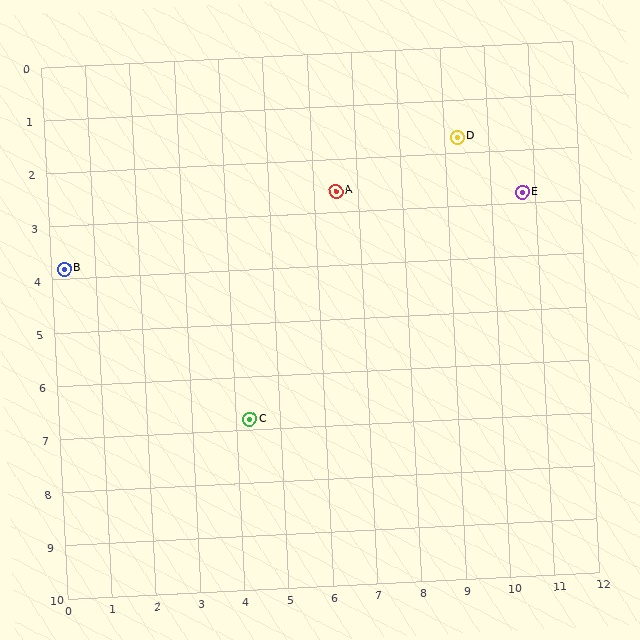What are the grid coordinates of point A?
Point A is at approximately (6.5, 2.6).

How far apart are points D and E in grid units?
Points D and E are about 1.8 grid units apart.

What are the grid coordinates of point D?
Point D is at approximately (9.3, 1.7).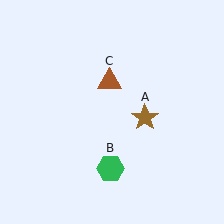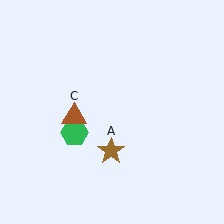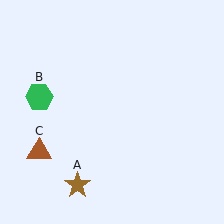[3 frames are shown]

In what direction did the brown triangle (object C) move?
The brown triangle (object C) moved down and to the left.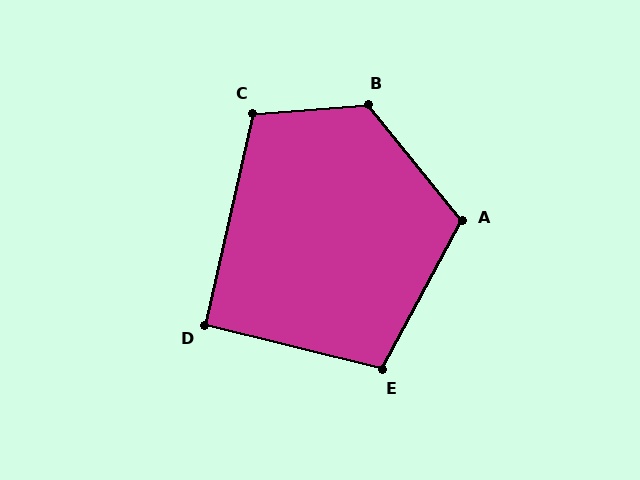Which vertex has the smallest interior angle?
D, at approximately 91 degrees.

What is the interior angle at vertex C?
Approximately 107 degrees (obtuse).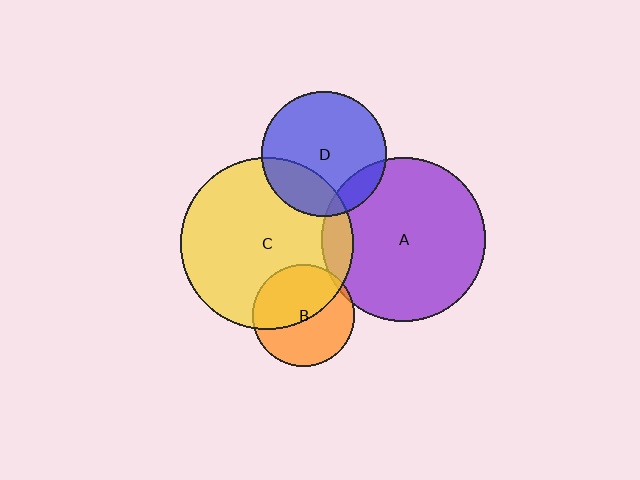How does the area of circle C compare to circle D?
Approximately 1.9 times.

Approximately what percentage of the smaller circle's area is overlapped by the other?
Approximately 5%.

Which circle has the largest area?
Circle C (yellow).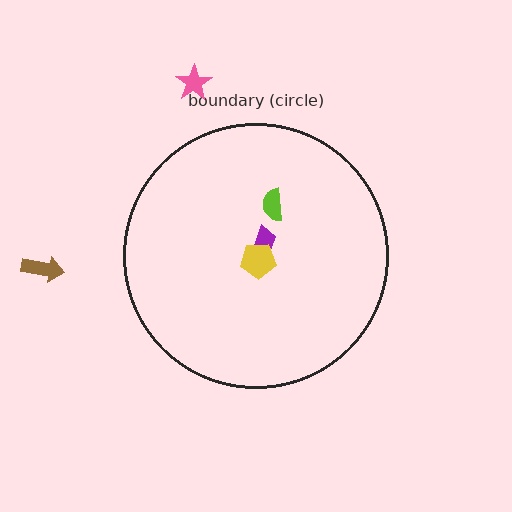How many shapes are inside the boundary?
3 inside, 2 outside.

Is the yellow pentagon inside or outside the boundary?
Inside.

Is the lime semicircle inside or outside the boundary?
Inside.